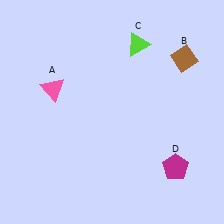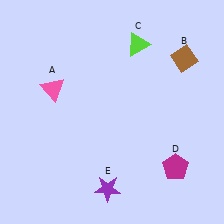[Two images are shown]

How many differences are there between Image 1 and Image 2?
There is 1 difference between the two images.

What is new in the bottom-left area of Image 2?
A purple star (E) was added in the bottom-left area of Image 2.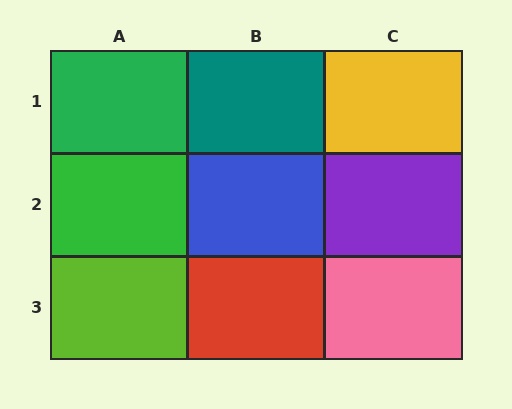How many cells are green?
2 cells are green.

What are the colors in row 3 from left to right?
Lime, red, pink.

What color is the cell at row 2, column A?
Green.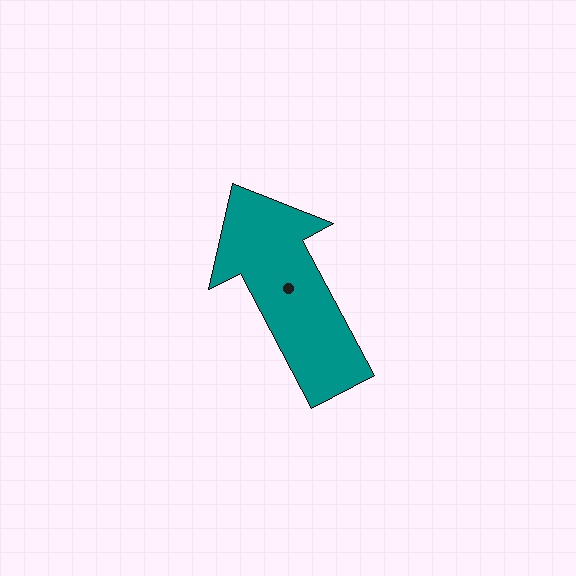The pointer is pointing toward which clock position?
Roughly 11 o'clock.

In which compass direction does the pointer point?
Northwest.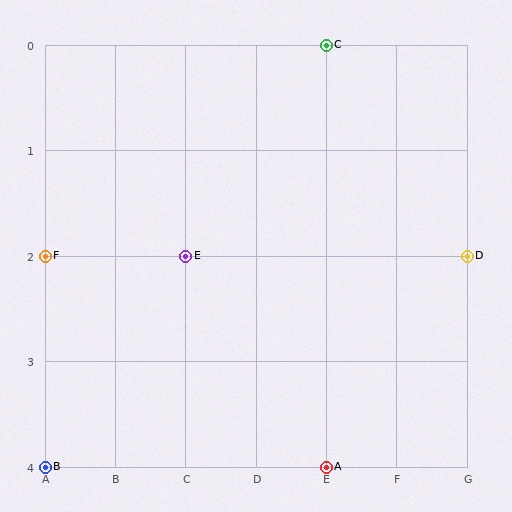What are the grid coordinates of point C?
Point C is at grid coordinates (E, 0).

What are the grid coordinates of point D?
Point D is at grid coordinates (G, 2).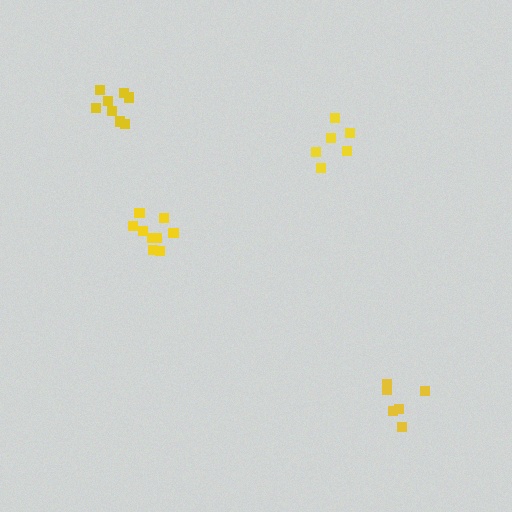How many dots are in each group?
Group 1: 6 dots, Group 2: 9 dots, Group 3: 8 dots, Group 4: 6 dots (29 total).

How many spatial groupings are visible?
There are 4 spatial groupings.